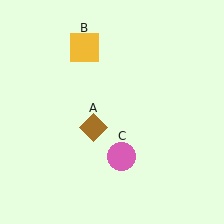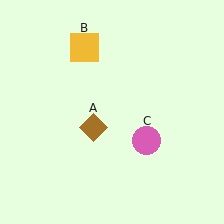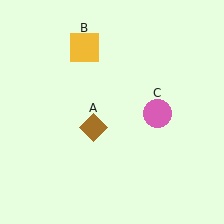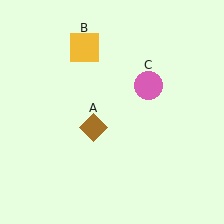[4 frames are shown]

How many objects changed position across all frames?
1 object changed position: pink circle (object C).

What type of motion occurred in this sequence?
The pink circle (object C) rotated counterclockwise around the center of the scene.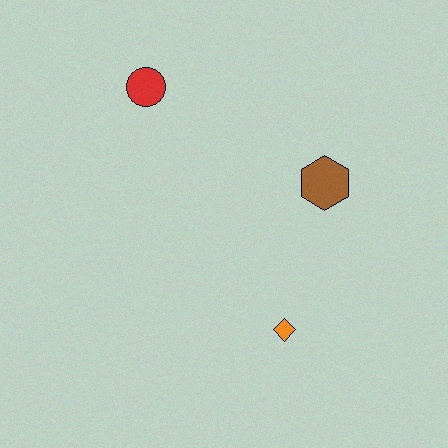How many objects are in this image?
There are 3 objects.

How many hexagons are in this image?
There is 1 hexagon.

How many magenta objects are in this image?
There are no magenta objects.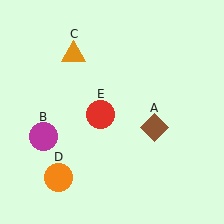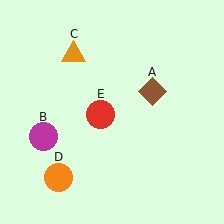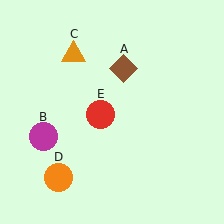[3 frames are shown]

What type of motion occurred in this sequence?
The brown diamond (object A) rotated counterclockwise around the center of the scene.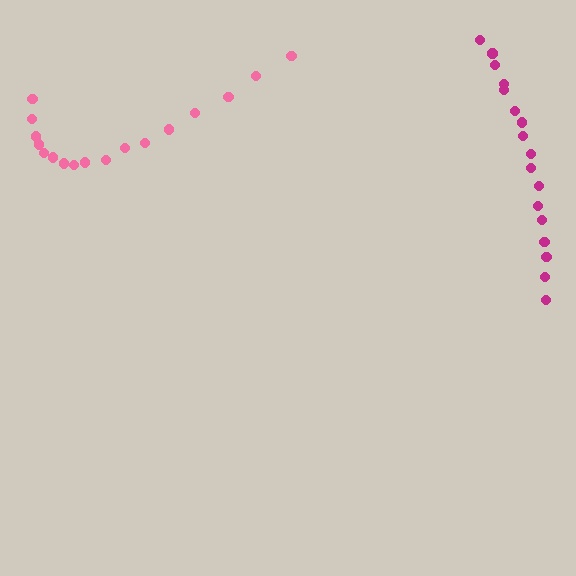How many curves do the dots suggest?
There are 2 distinct paths.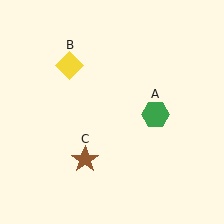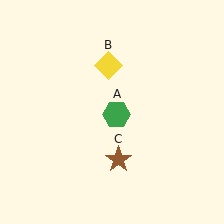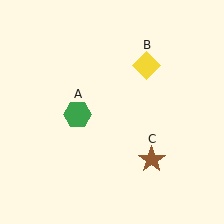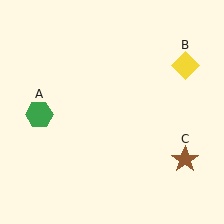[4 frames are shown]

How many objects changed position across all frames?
3 objects changed position: green hexagon (object A), yellow diamond (object B), brown star (object C).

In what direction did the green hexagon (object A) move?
The green hexagon (object A) moved left.